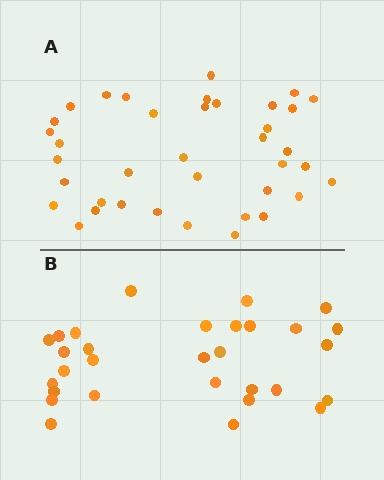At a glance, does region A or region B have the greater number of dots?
Region A (the top region) has more dots.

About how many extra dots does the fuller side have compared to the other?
Region A has roughly 8 or so more dots than region B.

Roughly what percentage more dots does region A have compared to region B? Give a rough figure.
About 25% more.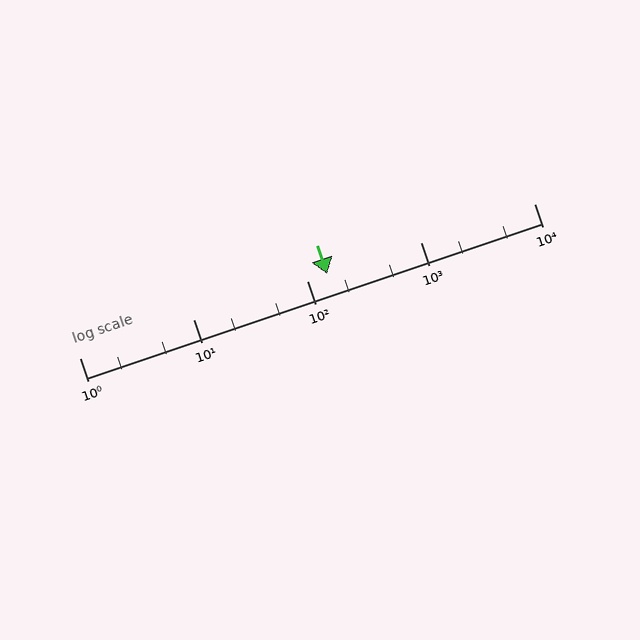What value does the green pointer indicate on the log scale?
The pointer indicates approximately 150.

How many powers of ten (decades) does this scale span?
The scale spans 4 decades, from 1 to 10000.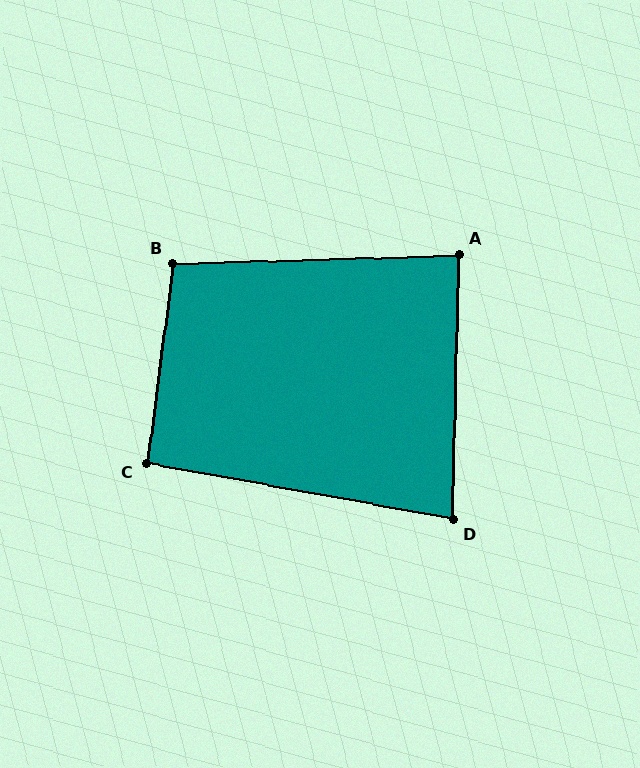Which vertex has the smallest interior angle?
D, at approximately 81 degrees.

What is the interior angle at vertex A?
Approximately 87 degrees (approximately right).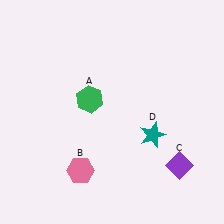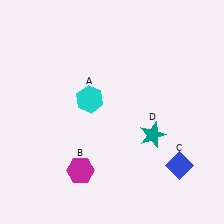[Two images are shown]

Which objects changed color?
A changed from green to cyan. B changed from pink to magenta. C changed from purple to blue.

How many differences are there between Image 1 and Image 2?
There are 3 differences between the two images.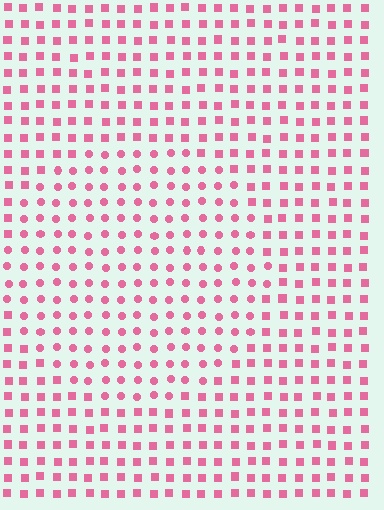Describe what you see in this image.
The image is filled with small pink elements arranged in a uniform grid. A circle-shaped region contains circles, while the surrounding area contains squares. The boundary is defined purely by the change in element shape.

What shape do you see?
I see a circle.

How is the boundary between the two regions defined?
The boundary is defined by a change in element shape: circles inside vs. squares outside. All elements share the same color and spacing.